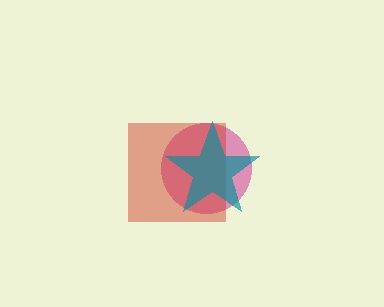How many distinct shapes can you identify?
There are 3 distinct shapes: a magenta circle, a red square, a teal star.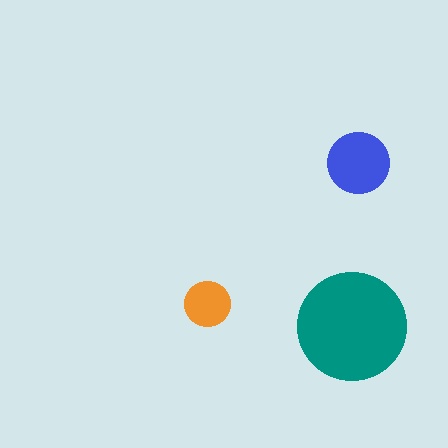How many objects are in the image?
There are 3 objects in the image.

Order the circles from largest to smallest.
the teal one, the blue one, the orange one.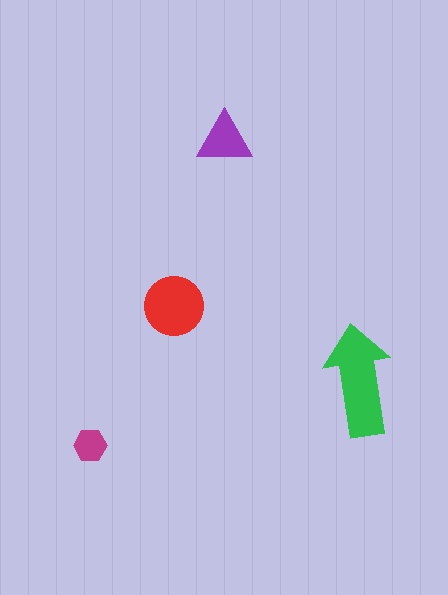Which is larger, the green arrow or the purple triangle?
The green arrow.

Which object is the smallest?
The magenta hexagon.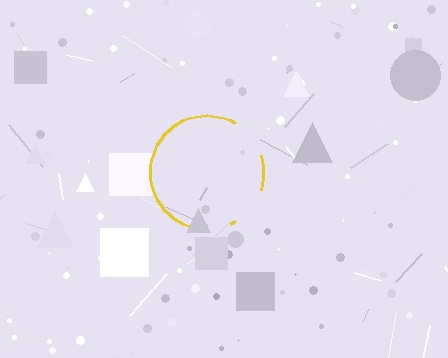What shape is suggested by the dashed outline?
The dashed outline suggests a circle.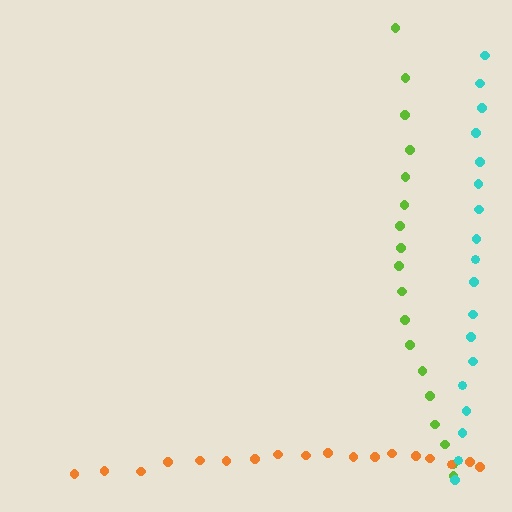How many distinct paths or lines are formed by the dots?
There are 3 distinct paths.